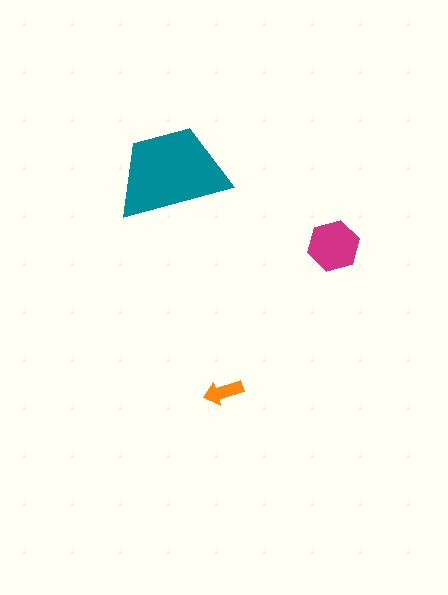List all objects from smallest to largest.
The orange arrow, the magenta hexagon, the teal trapezoid.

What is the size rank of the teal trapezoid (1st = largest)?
1st.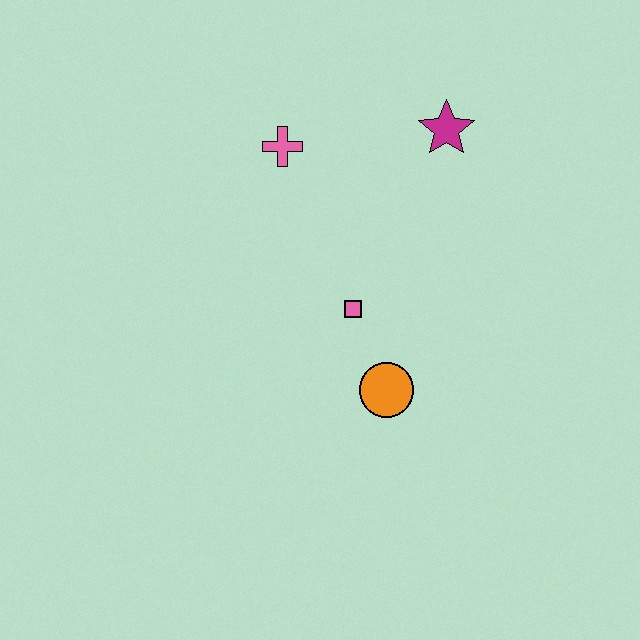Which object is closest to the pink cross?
The magenta star is closest to the pink cross.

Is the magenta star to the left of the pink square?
No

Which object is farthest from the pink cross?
The orange circle is farthest from the pink cross.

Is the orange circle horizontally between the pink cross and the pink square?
No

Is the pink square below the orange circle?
No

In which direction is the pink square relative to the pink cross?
The pink square is below the pink cross.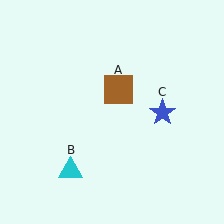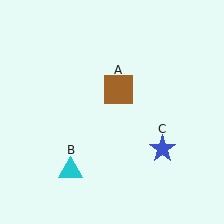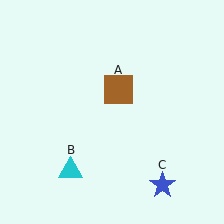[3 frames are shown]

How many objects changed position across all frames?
1 object changed position: blue star (object C).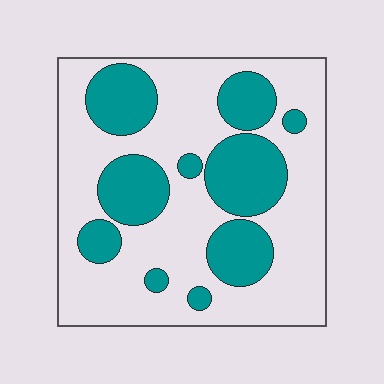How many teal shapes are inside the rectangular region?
10.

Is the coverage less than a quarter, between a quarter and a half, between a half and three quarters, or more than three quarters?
Between a quarter and a half.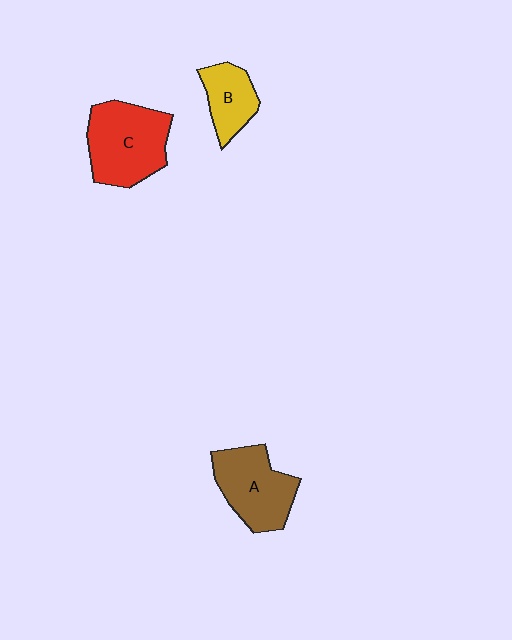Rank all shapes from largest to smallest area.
From largest to smallest: C (red), A (brown), B (yellow).